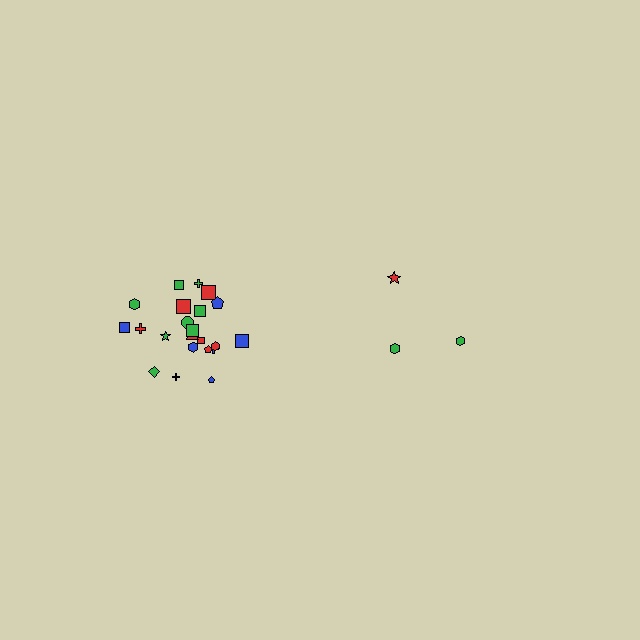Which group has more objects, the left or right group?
The left group.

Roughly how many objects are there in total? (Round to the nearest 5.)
Roughly 25 objects in total.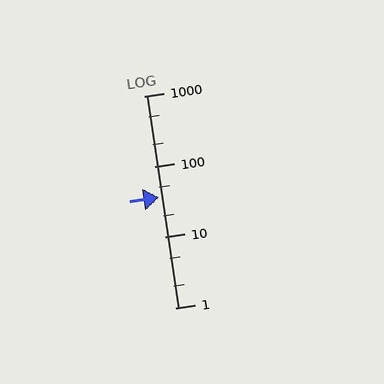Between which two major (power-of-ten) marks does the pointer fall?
The pointer is between 10 and 100.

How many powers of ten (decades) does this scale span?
The scale spans 3 decades, from 1 to 1000.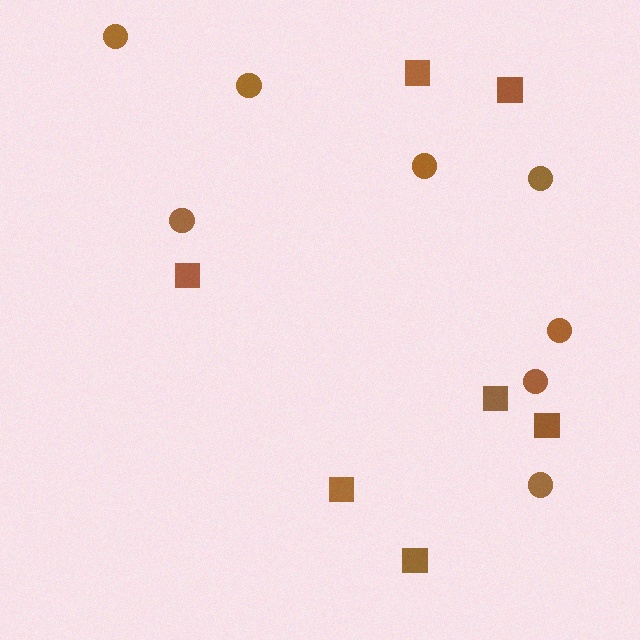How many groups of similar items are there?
There are 2 groups: one group of circles (8) and one group of squares (7).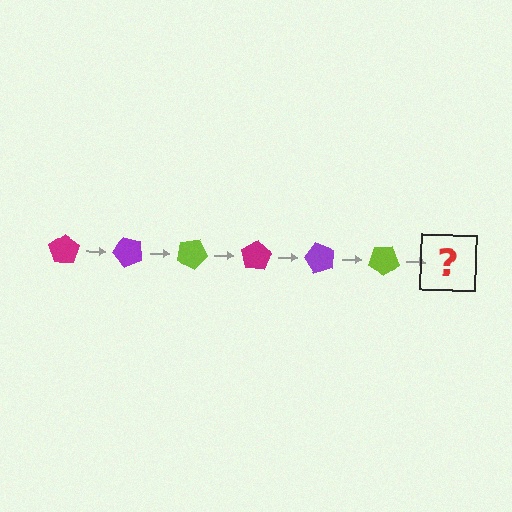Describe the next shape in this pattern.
It should be a magenta pentagon, rotated 300 degrees from the start.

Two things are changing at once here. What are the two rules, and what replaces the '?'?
The two rules are that it rotates 50 degrees each step and the color cycles through magenta, purple, and lime. The '?' should be a magenta pentagon, rotated 300 degrees from the start.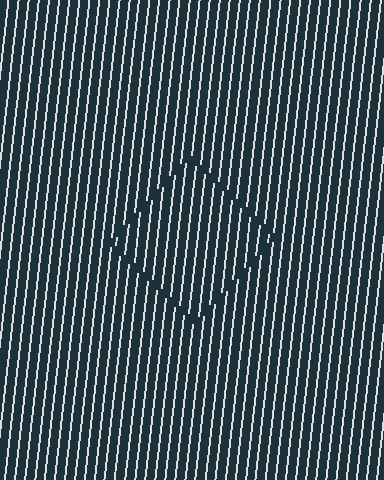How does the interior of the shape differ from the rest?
The interior of the shape contains the same grating, shifted by half a period — the contour is defined by the phase discontinuity where line-ends from the inner and outer gratings abut.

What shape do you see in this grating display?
An illusory square. The interior of the shape contains the same grating, shifted by half a period — the contour is defined by the phase discontinuity where line-ends from the inner and outer gratings abut.